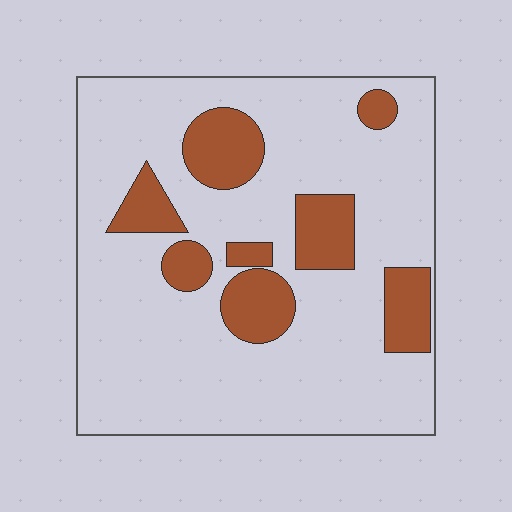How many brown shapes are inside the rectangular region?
8.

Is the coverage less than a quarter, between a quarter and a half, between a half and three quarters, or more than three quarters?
Less than a quarter.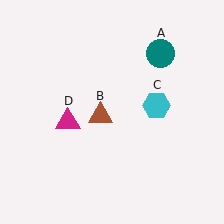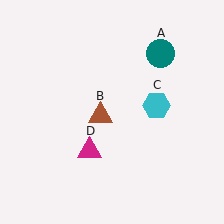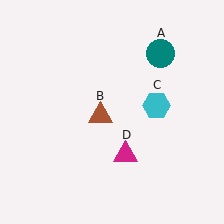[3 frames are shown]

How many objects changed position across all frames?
1 object changed position: magenta triangle (object D).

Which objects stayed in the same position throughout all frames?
Teal circle (object A) and brown triangle (object B) and cyan hexagon (object C) remained stationary.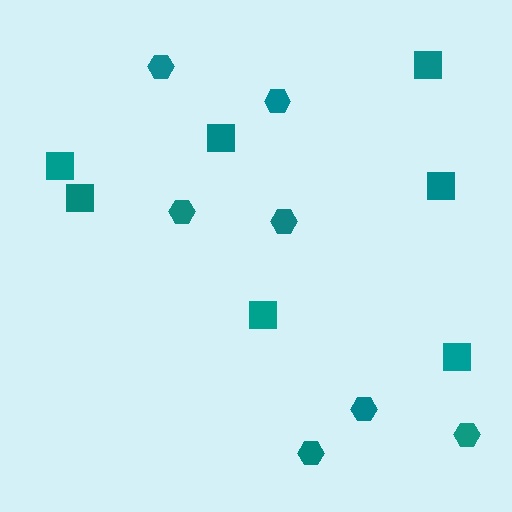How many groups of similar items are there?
There are 2 groups: one group of hexagons (7) and one group of squares (7).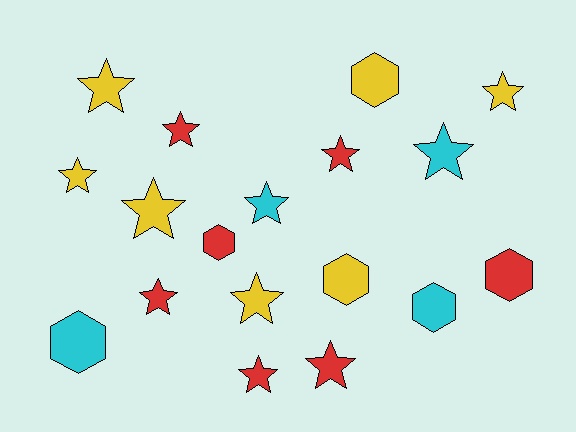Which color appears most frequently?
Red, with 7 objects.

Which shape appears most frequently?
Star, with 12 objects.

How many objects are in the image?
There are 18 objects.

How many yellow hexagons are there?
There are 2 yellow hexagons.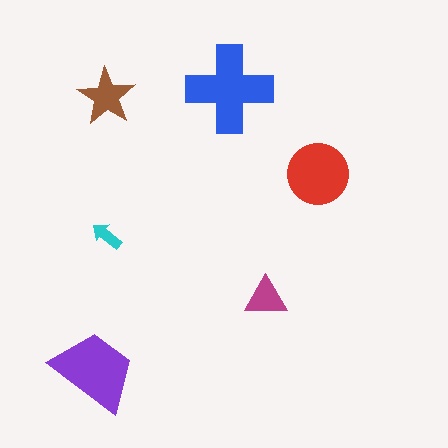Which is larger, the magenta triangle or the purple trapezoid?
The purple trapezoid.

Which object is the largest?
The blue cross.